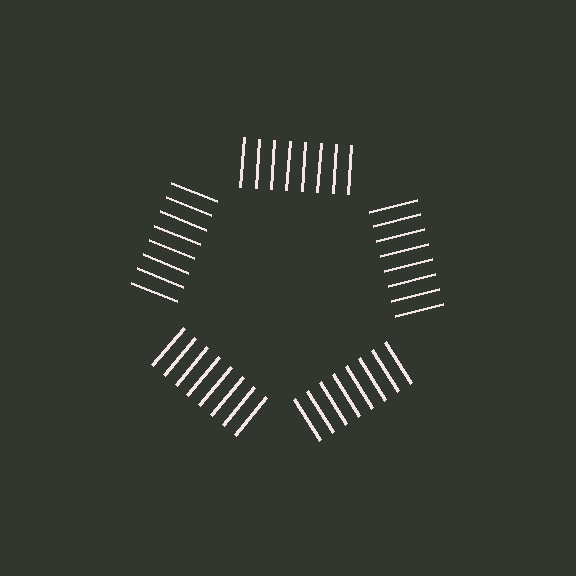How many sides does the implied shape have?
5 sides — the line-ends trace a pentagon.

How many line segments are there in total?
40 — 8 along each of the 5 edges.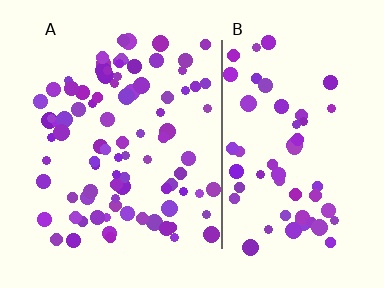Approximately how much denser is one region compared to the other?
Approximately 1.5× — region A over region B.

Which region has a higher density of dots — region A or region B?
A (the left).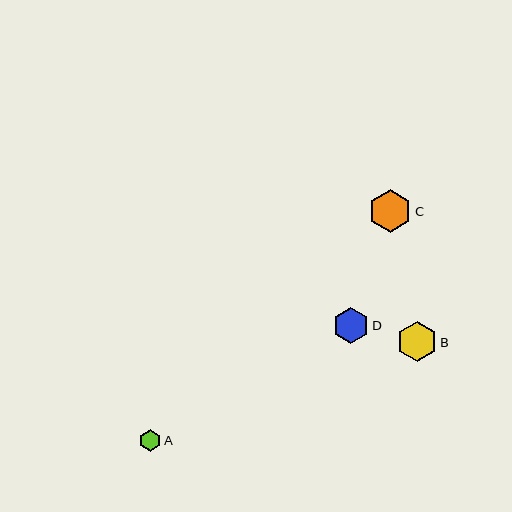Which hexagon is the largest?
Hexagon C is the largest with a size of approximately 43 pixels.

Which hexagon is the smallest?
Hexagon A is the smallest with a size of approximately 21 pixels.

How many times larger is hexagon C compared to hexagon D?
Hexagon C is approximately 1.2 times the size of hexagon D.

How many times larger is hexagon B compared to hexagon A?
Hexagon B is approximately 1.9 times the size of hexagon A.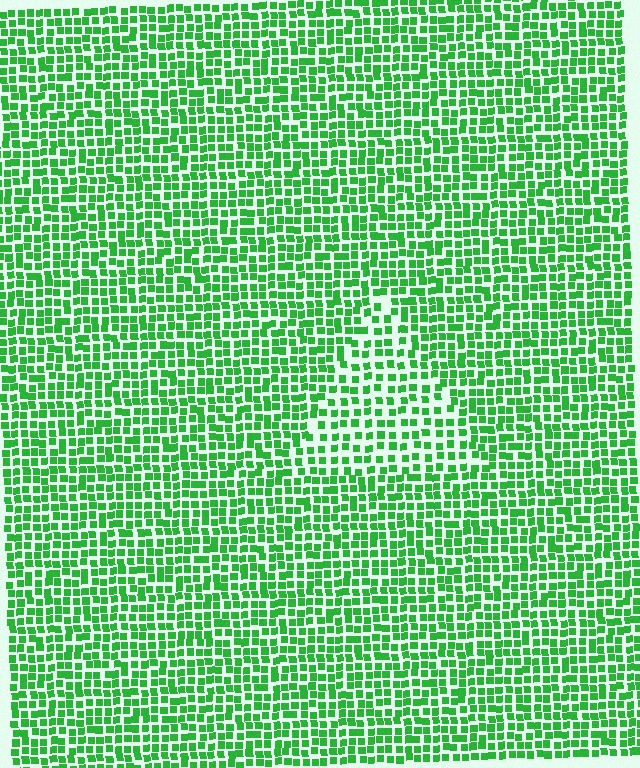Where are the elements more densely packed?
The elements are more densely packed outside the triangle boundary.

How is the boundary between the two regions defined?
The boundary is defined by a change in element density (approximately 1.6x ratio). All elements are the same color, size, and shape.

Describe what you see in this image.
The image contains small green elements arranged at two different densities. A triangle-shaped region is visible where the elements are less densely packed than the surrounding area.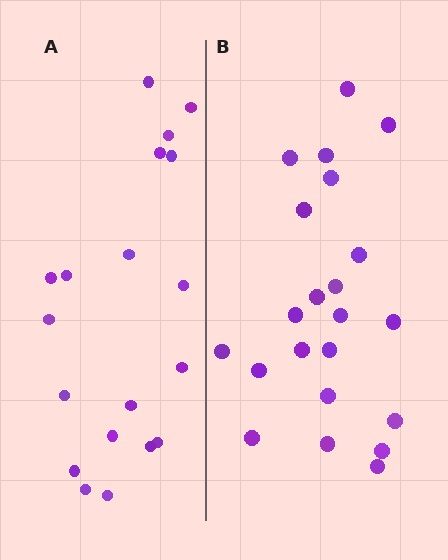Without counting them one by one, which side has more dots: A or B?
Region B (the right region) has more dots.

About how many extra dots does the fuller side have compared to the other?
Region B has just a few more — roughly 2 or 3 more dots than region A.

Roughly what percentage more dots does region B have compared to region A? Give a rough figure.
About 15% more.